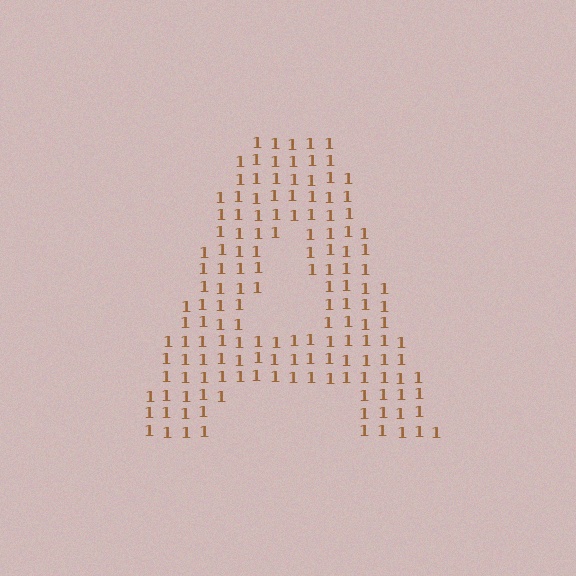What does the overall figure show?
The overall figure shows the letter A.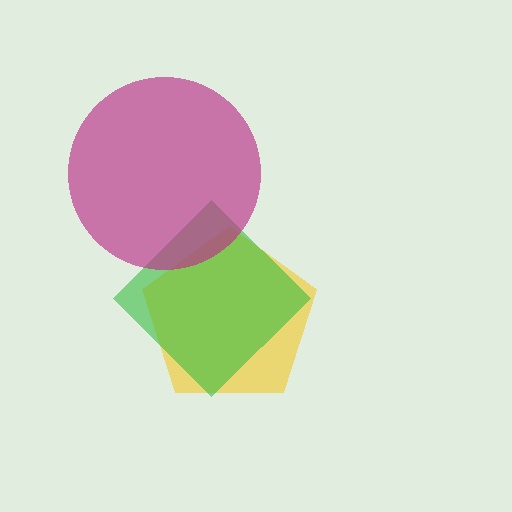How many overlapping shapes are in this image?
There are 3 overlapping shapes in the image.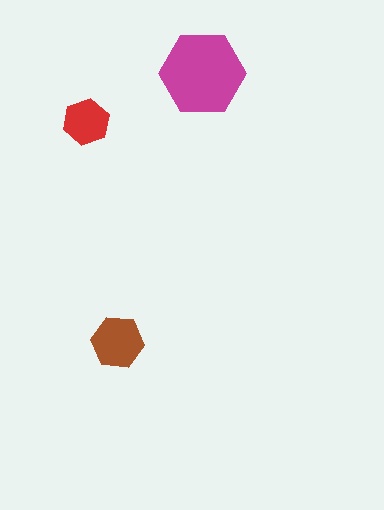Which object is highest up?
The magenta hexagon is topmost.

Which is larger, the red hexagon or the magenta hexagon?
The magenta one.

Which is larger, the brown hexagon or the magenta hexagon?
The magenta one.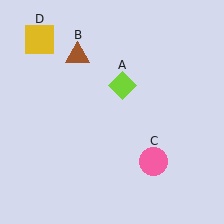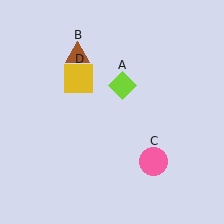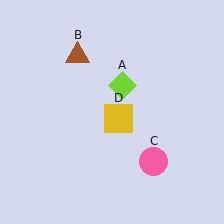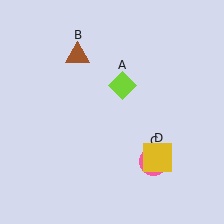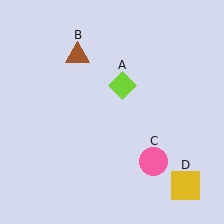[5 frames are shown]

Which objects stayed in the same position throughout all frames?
Lime diamond (object A) and brown triangle (object B) and pink circle (object C) remained stationary.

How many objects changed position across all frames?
1 object changed position: yellow square (object D).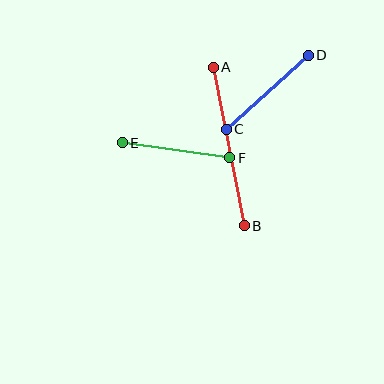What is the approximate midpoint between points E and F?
The midpoint is at approximately (176, 150) pixels.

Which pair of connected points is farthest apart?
Points A and B are farthest apart.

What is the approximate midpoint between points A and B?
The midpoint is at approximately (229, 147) pixels.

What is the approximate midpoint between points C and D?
The midpoint is at approximately (267, 92) pixels.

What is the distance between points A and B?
The distance is approximately 162 pixels.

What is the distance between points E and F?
The distance is approximately 108 pixels.